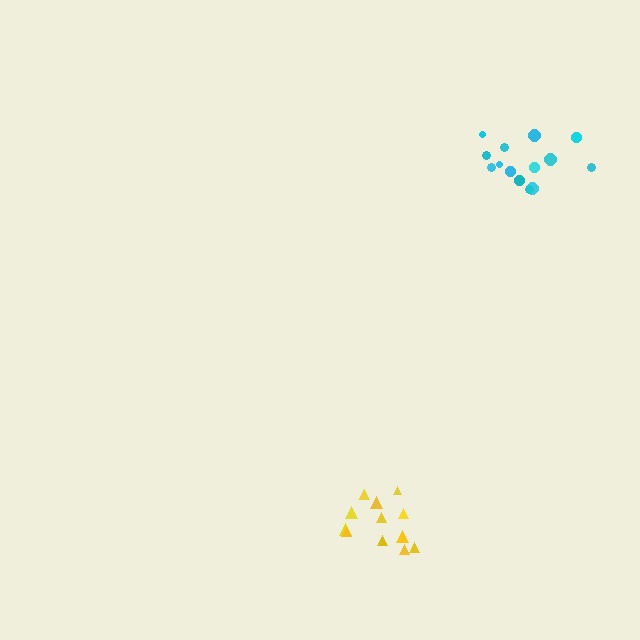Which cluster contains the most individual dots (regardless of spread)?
Cyan (14).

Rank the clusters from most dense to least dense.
yellow, cyan.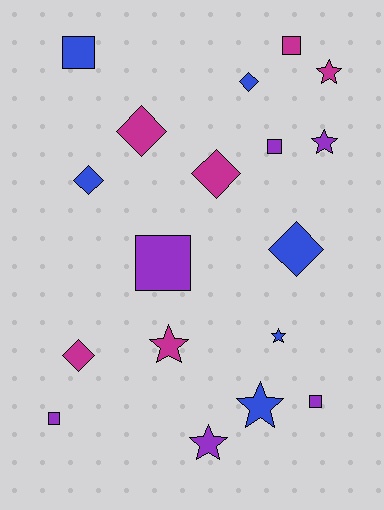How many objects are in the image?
There are 18 objects.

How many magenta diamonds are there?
There are 3 magenta diamonds.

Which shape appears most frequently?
Diamond, with 6 objects.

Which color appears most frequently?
Blue, with 6 objects.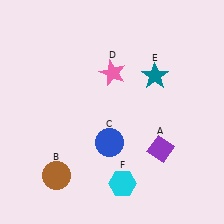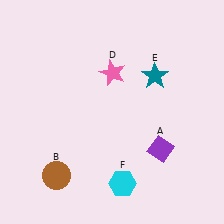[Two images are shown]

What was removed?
The blue circle (C) was removed in Image 2.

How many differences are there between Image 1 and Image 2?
There is 1 difference between the two images.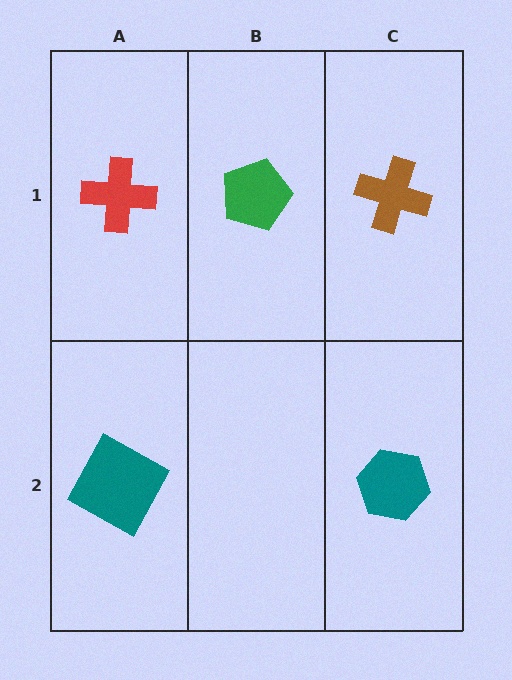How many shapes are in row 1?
3 shapes.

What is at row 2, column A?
A teal square.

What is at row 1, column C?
A brown cross.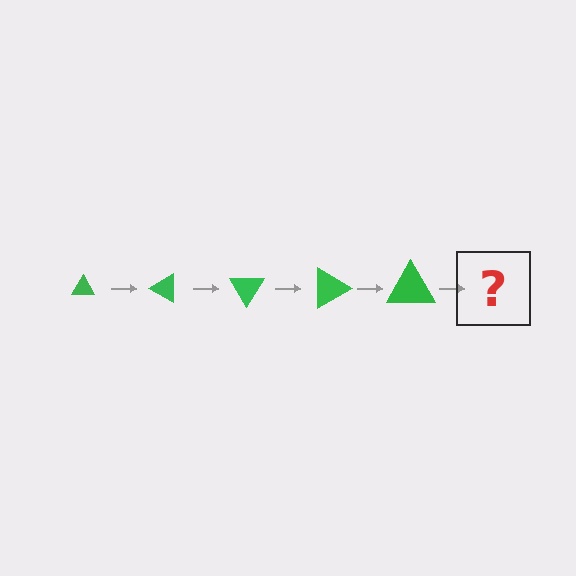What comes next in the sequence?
The next element should be a triangle, larger than the previous one and rotated 150 degrees from the start.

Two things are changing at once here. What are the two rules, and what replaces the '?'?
The two rules are that the triangle grows larger each step and it rotates 30 degrees each step. The '?' should be a triangle, larger than the previous one and rotated 150 degrees from the start.